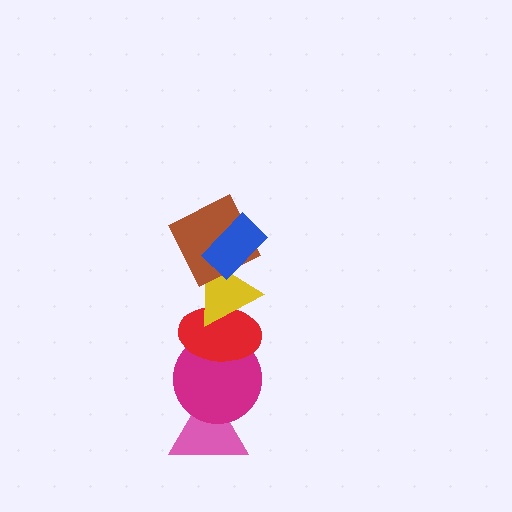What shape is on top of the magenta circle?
The red ellipse is on top of the magenta circle.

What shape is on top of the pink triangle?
The magenta circle is on top of the pink triangle.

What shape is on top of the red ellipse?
The yellow triangle is on top of the red ellipse.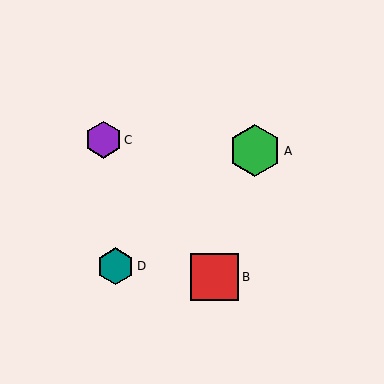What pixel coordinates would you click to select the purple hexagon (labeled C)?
Click at (103, 140) to select the purple hexagon C.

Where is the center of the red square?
The center of the red square is at (215, 277).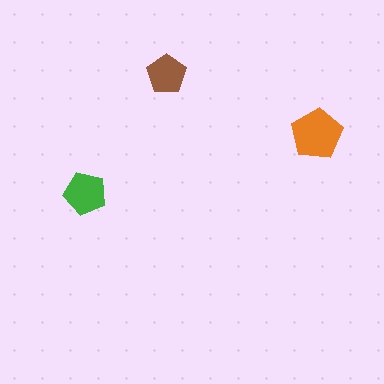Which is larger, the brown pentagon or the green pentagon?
The green one.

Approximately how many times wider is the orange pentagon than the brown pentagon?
About 1.5 times wider.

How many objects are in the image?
There are 3 objects in the image.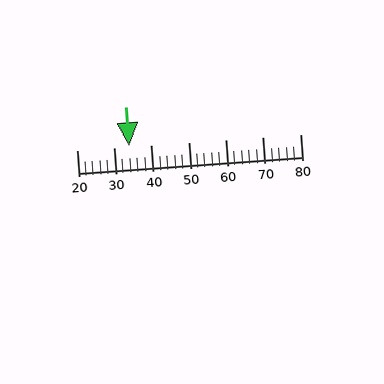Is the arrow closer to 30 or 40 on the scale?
The arrow is closer to 30.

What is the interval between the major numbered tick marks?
The major tick marks are spaced 10 units apart.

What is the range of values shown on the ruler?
The ruler shows values from 20 to 80.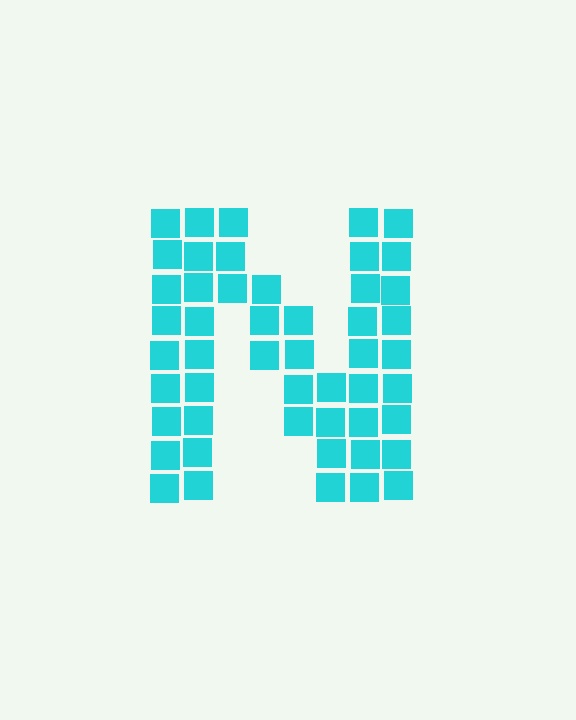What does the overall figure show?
The overall figure shows the letter N.